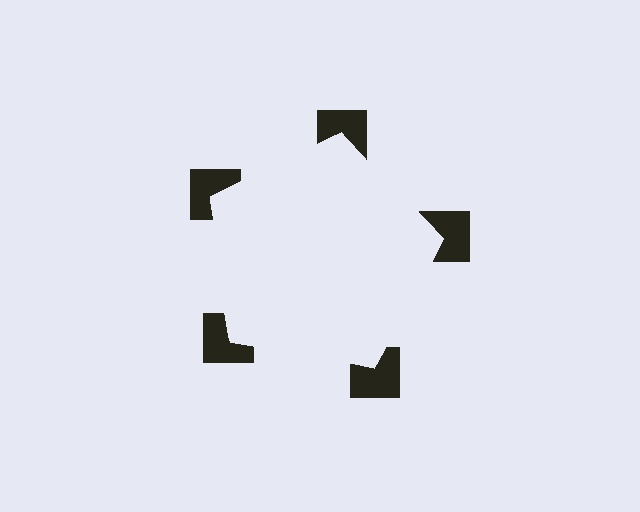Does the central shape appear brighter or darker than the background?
It typically appears slightly brighter than the background, even though no actual brightness change is drawn.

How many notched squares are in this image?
There are 5 — one at each vertex of the illusory pentagon.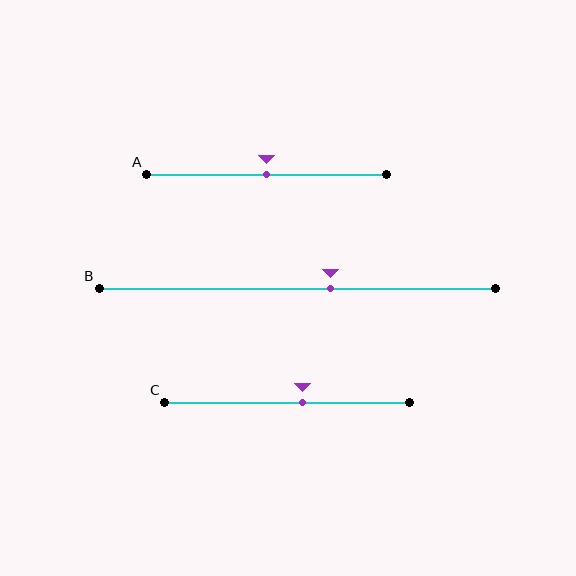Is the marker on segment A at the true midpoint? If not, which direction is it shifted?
Yes, the marker on segment A is at the true midpoint.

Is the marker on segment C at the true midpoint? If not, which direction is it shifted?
No, the marker on segment C is shifted to the right by about 6% of the segment length.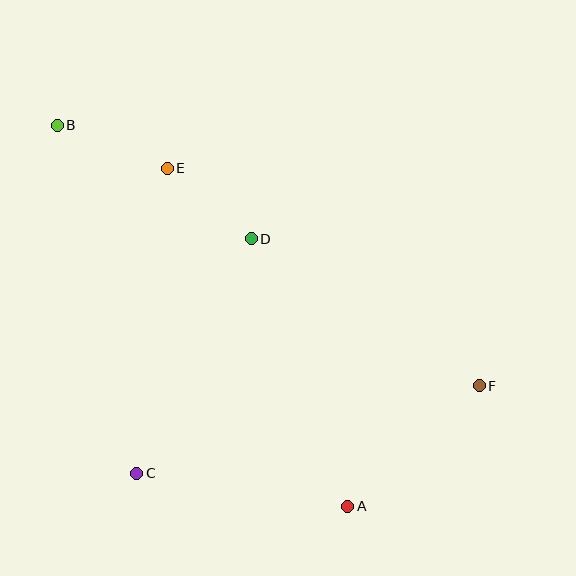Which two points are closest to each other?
Points D and E are closest to each other.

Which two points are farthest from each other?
Points B and F are farthest from each other.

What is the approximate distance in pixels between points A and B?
The distance between A and B is approximately 479 pixels.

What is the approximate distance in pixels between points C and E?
The distance between C and E is approximately 307 pixels.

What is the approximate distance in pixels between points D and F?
The distance between D and F is approximately 271 pixels.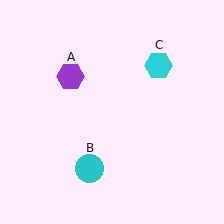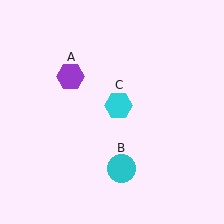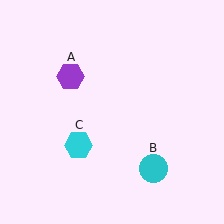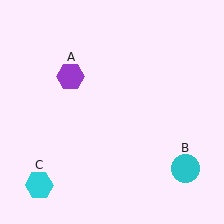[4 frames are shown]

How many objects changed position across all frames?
2 objects changed position: cyan circle (object B), cyan hexagon (object C).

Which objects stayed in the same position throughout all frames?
Purple hexagon (object A) remained stationary.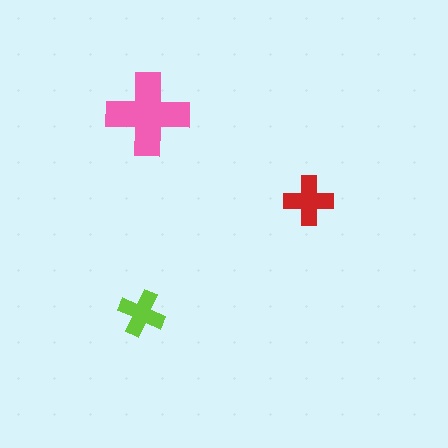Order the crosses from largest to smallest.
the pink one, the red one, the lime one.